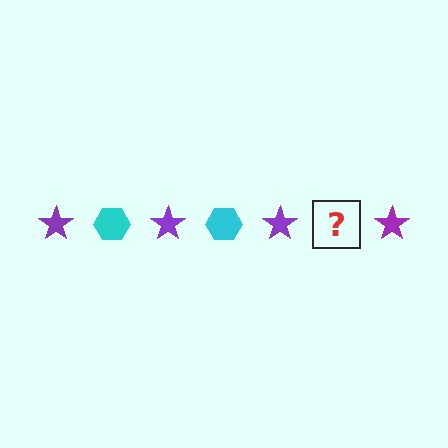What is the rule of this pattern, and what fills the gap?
The rule is that the pattern alternates between purple star and cyan hexagon. The gap should be filled with a cyan hexagon.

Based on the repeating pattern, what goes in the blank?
The blank should be a cyan hexagon.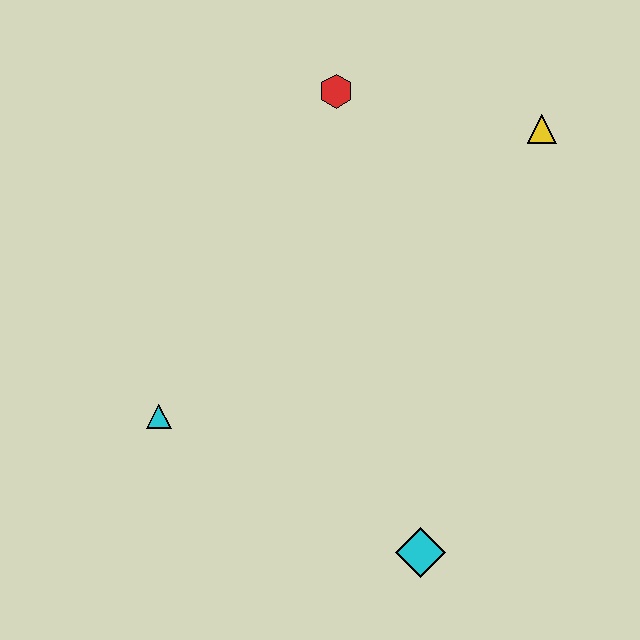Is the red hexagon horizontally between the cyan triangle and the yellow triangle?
Yes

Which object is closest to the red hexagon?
The yellow triangle is closest to the red hexagon.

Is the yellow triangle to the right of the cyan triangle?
Yes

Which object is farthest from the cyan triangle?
The yellow triangle is farthest from the cyan triangle.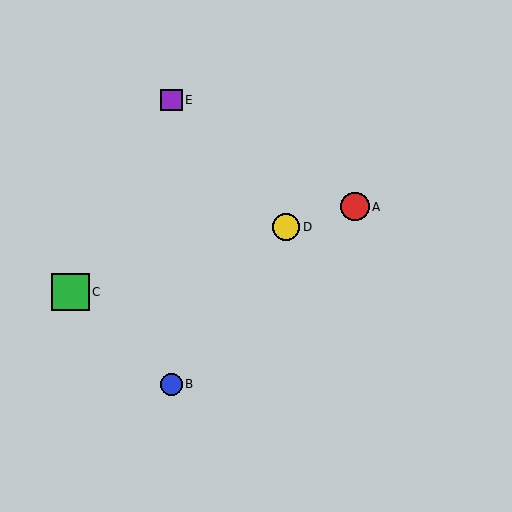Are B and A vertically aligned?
No, B is at x≈171 and A is at x≈355.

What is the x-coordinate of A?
Object A is at x≈355.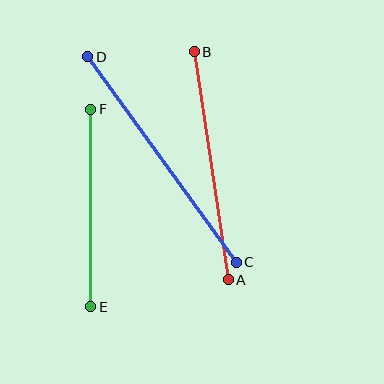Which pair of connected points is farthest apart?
Points C and D are farthest apart.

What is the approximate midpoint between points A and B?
The midpoint is at approximately (211, 166) pixels.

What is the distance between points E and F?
The distance is approximately 198 pixels.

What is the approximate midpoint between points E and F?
The midpoint is at approximately (91, 208) pixels.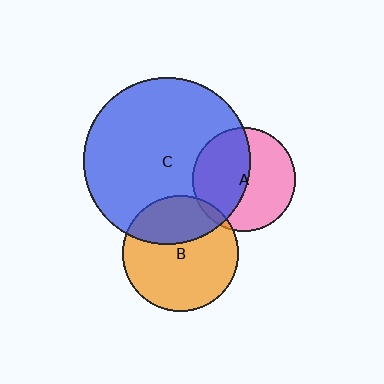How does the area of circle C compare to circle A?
Approximately 2.6 times.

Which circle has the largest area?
Circle C (blue).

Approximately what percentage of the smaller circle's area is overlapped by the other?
Approximately 50%.